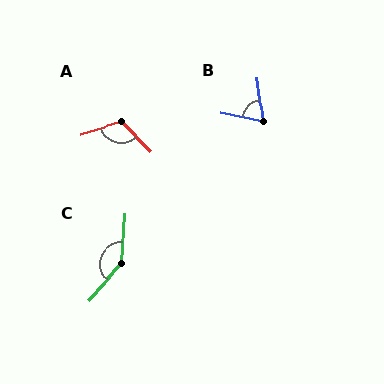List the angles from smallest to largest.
B (71°), A (117°), C (141°).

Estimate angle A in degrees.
Approximately 117 degrees.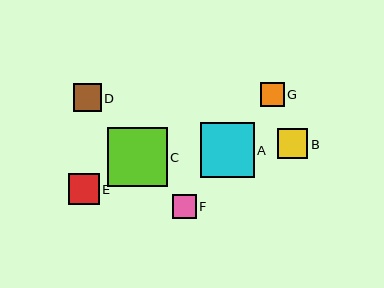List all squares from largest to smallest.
From largest to smallest: C, A, E, B, D, G, F.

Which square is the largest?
Square C is the largest with a size of approximately 60 pixels.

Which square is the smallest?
Square F is the smallest with a size of approximately 24 pixels.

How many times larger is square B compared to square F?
Square B is approximately 1.3 times the size of square F.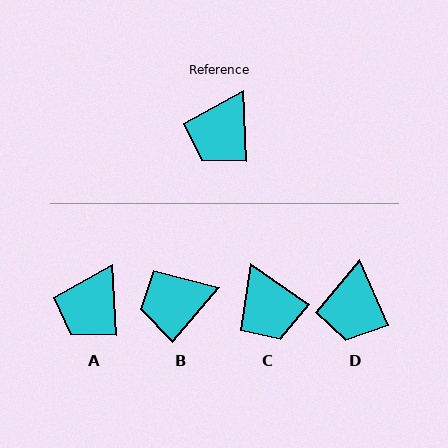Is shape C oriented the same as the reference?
No, it is off by about 52 degrees.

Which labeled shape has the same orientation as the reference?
A.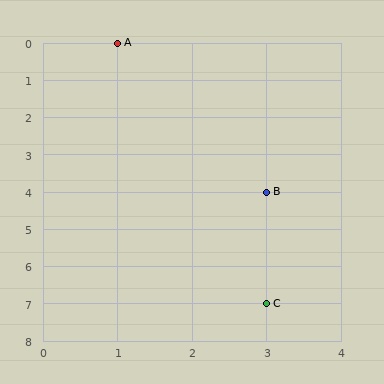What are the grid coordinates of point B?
Point B is at grid coordinates (3, 4).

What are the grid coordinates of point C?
Point C is at grid coordinates (3, 7).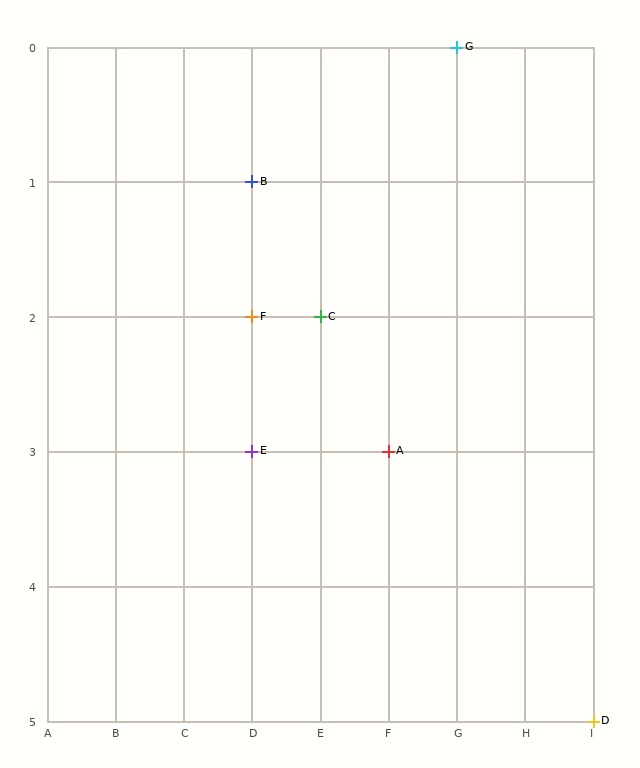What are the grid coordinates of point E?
Point E is at grid coordinates (D, 3).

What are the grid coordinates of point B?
Point B is at grid coordinates (D, 1).